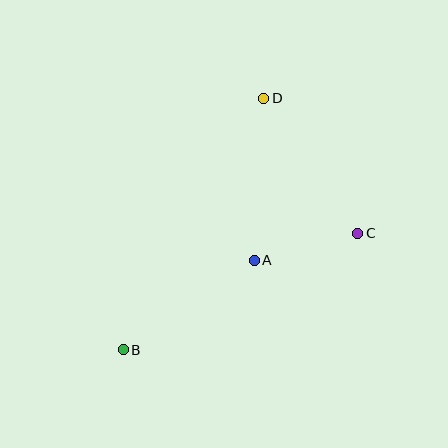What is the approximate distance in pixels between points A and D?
The distance between A and D is approximately 162 pixels.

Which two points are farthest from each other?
Points B and D are farthest from each other.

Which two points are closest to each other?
Points A and C are closest to each other.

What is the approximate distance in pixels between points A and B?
The distance between A and B is approximately 159 pixels.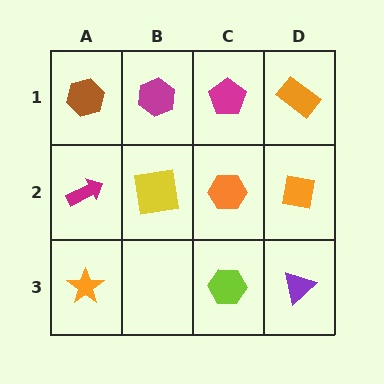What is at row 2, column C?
An orange hexagon.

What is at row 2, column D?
An orange square.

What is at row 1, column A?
A brown hexagon.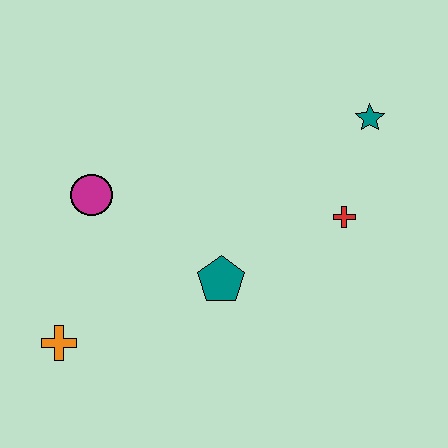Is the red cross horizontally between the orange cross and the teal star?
Yes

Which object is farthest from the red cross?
The orange cross is farthest from the red cross.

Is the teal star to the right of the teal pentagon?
Yes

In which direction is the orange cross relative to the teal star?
The orange cross is to the left of the teal star.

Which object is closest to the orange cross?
The magenta circle is closest to the orange cross.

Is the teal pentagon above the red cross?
No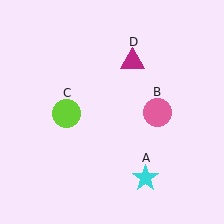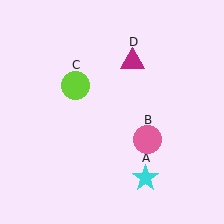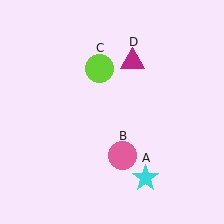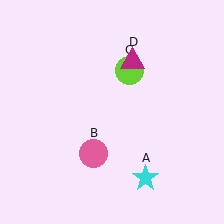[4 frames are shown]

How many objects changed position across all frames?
2 objects changed position: pink circle (object B), lime circle (object C).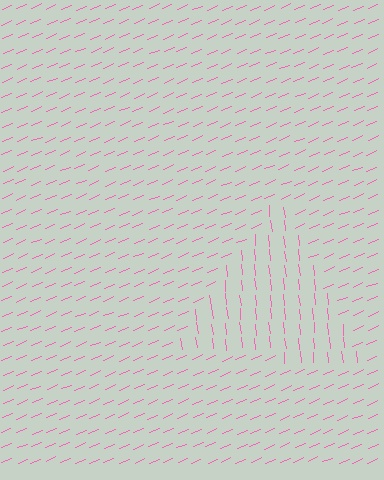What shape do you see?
I see a triangle.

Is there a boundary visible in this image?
Yes, there is a texture boundary formed by a change in line orientation.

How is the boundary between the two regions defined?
The boundary is defined purely by a change in line orientation (approximately 73 degrees difference). All lines are the same color and thickness.